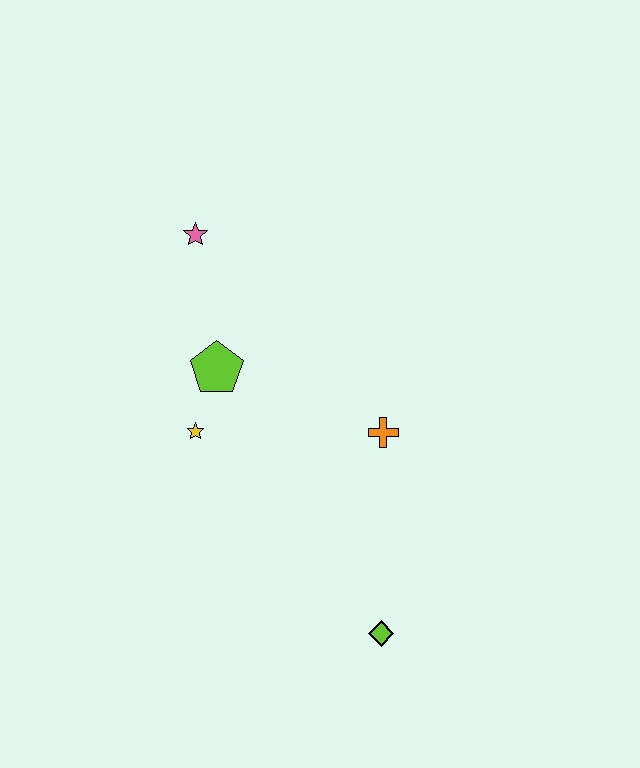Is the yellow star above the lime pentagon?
No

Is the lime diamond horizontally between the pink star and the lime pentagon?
No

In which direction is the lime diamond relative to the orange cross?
The lime diamond is below the orange cross.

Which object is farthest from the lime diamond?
The pink star is farthest from the lime diamond.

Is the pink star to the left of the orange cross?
Yes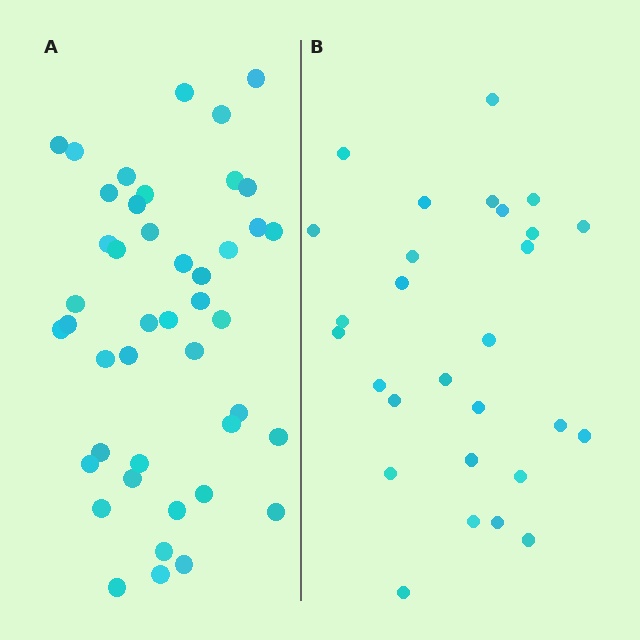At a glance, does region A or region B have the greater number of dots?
Region A (the left region) has more dots.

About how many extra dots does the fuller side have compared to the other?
Region A has approximately 15 more dots than region B.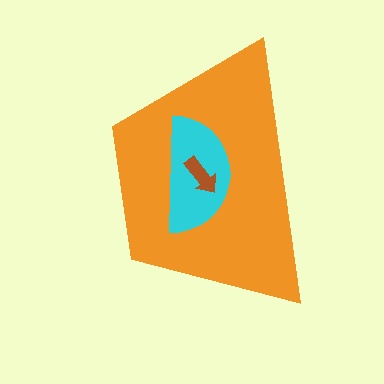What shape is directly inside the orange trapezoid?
The cyan semicircle.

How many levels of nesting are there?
3.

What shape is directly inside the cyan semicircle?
The brown arrow.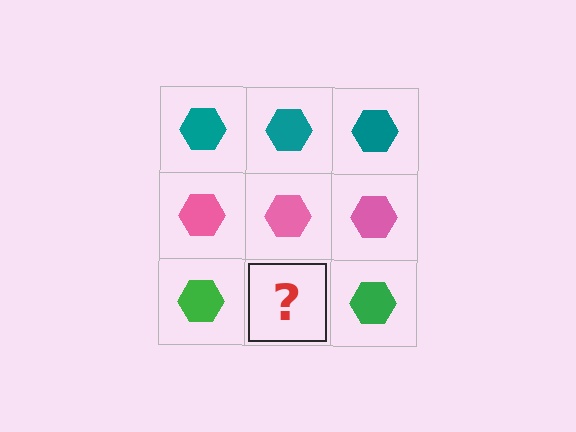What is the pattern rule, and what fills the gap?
The rule is that each row has a consistent color. The gap should be filled with a green hexagon.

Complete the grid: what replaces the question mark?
The question mark should be replaced with a green hexagon.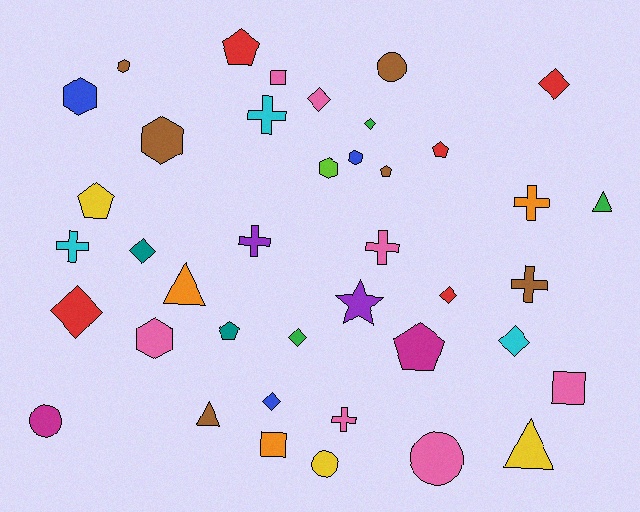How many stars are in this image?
There is 1 star.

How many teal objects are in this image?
There are 2 teal objects.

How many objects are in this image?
There are 40 objects.